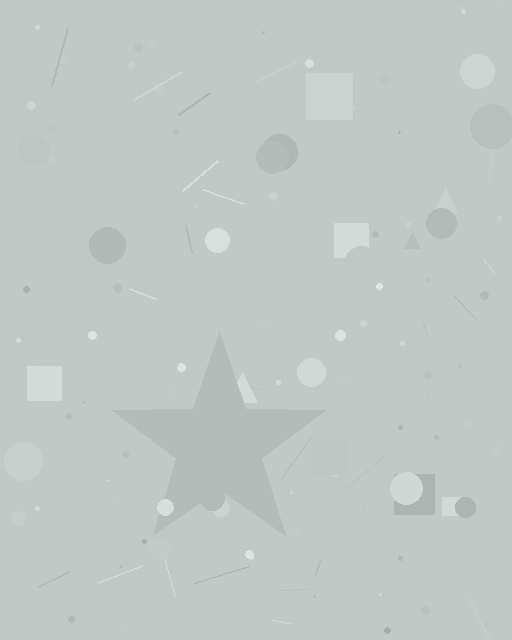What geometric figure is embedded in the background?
A star is embedded in the background.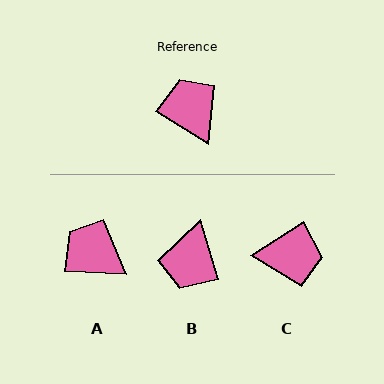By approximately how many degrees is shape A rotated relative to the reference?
Approximately 29 degrees counter-clockwise.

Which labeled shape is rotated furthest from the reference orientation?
B, about 139 degrees away.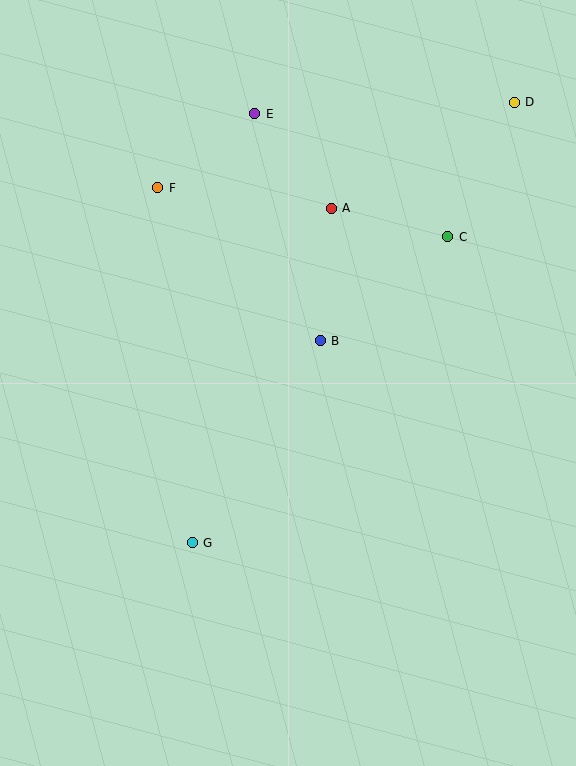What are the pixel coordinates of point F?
Point F is at (158, 188).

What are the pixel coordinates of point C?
Point C is at (448, 237).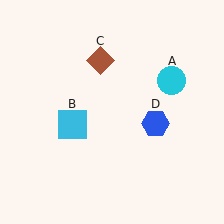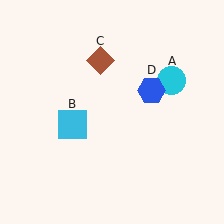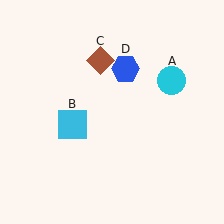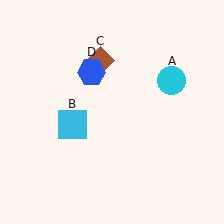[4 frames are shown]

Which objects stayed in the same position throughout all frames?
Cyan circle (object A) and cyan square (object B) and brown diamond (object C) remained stationary.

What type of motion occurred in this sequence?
The blue hexagon (object D) rotated counterclockwise around the center of the scene.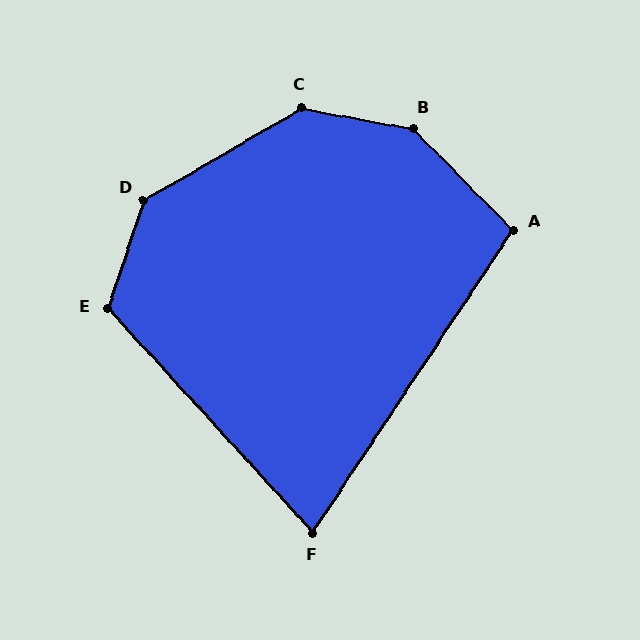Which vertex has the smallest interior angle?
F, at approximately 76 degrees.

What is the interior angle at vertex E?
Approximately 119 degrees (obtuse).